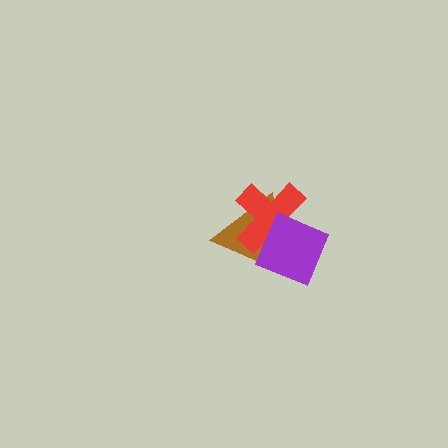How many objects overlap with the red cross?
2 objects overlap with the red cross.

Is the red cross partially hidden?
Yes, it is partially covered by another shape.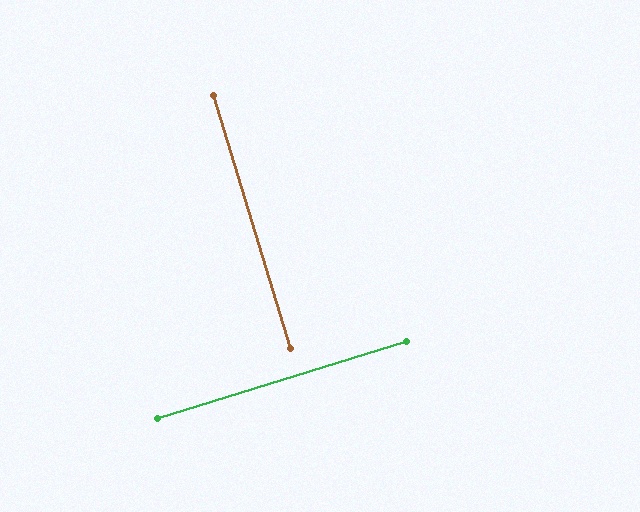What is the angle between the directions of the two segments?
Approximately 90 degrees.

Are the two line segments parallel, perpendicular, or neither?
Perpendicular — they meet at approximately 90°.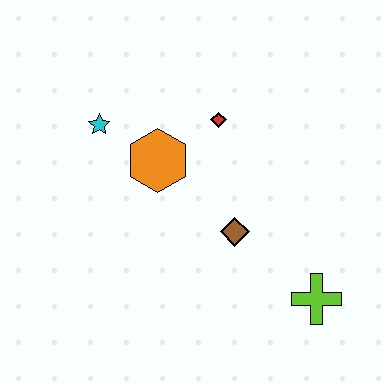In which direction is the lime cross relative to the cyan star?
The lime cross is to the right of the cyan star.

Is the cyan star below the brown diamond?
No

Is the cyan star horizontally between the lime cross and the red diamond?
No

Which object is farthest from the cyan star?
The lime cross is farthest from the cyan star.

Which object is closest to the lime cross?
The brown diamond is closest to the lime cross.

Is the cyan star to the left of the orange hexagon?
Yes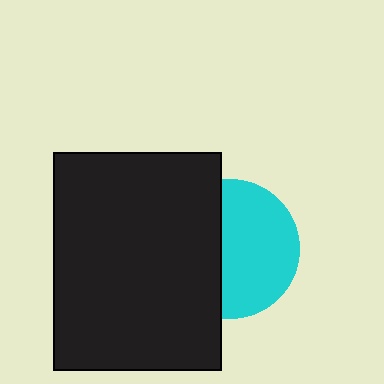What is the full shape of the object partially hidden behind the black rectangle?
The partially hidden object is a cyan circle.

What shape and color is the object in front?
The object in front is a black rectangle.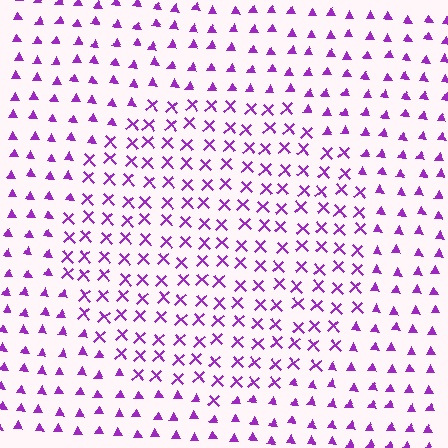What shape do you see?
I see a circle.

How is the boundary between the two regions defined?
The boundary is defined by a change in element shape: X marks inside vs. triangles outside. All elements share the same color and spacing.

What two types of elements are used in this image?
The image uses X marks inside the circle region and triangles outside it.